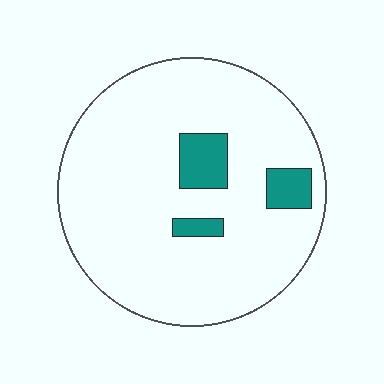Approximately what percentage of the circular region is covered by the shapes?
Approximately 10%.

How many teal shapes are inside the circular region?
3.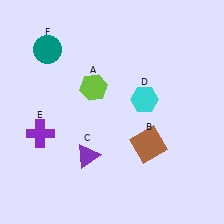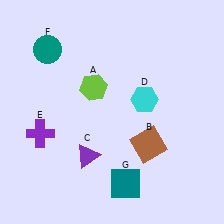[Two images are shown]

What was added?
A teal square (G) was added in Image 2.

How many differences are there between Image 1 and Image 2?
There is 1 difference between the two images.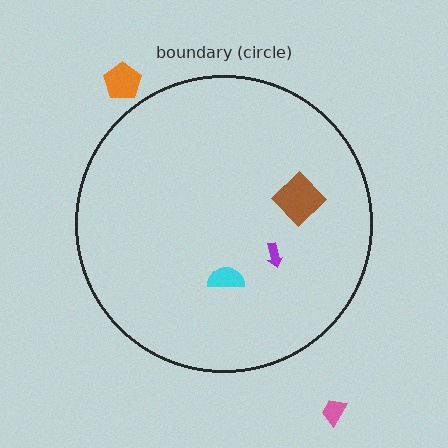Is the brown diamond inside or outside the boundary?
Inside.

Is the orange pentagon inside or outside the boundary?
Outside.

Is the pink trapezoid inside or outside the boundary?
Outside.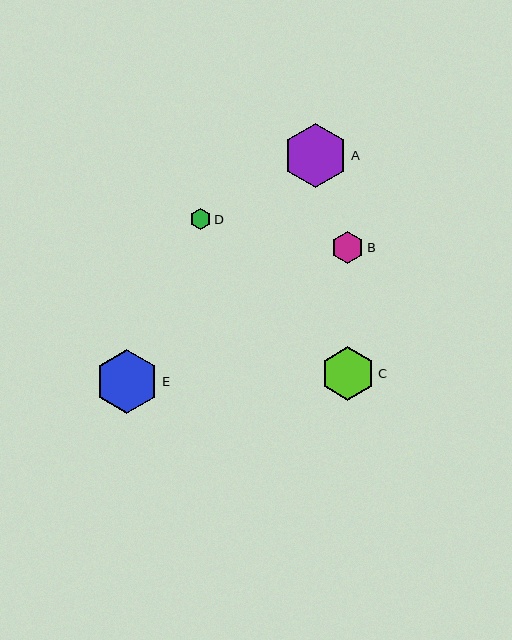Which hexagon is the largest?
Hexagon A is the largest with a size of approximately 64 pixels.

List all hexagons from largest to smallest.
From largest to smallest: A, E, C, B, D.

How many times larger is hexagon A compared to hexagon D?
Hexagon A is approximately 3.0 times the size of hexagon D.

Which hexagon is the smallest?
Hexagon D is the smallest with a size of approximately 21 pixels.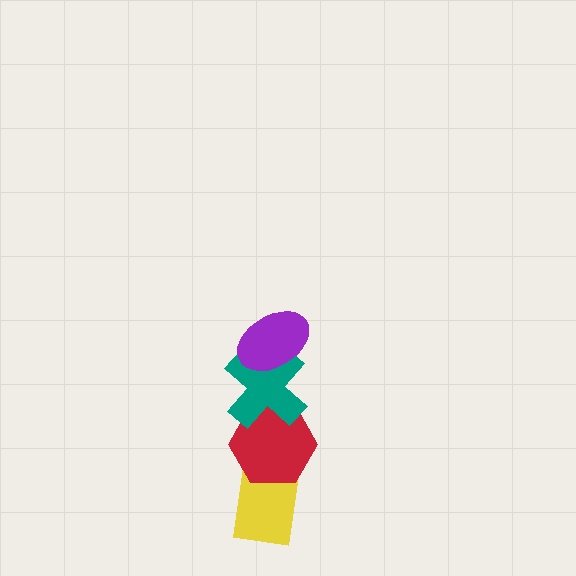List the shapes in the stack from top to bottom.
From top to bottom: the purple ellipse, the teal cross, the red hexagon, the yellow rectangle.